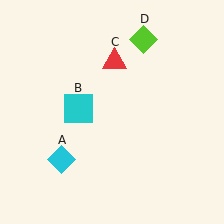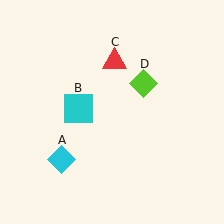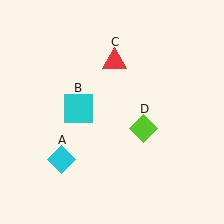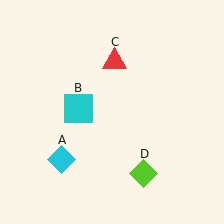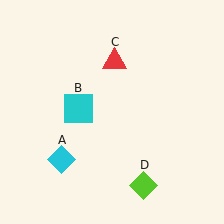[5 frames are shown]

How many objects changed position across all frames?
1 object changed position: lime diamond (object D).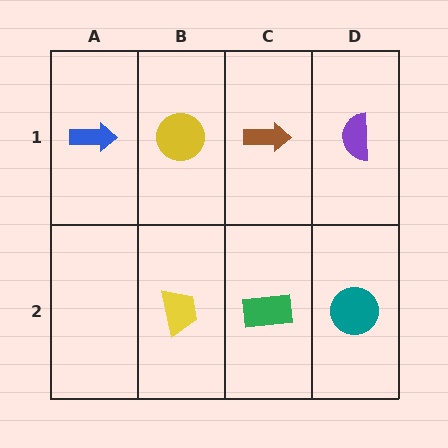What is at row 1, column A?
A blue arrow.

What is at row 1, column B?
A yellow circle.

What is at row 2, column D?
A teal circle.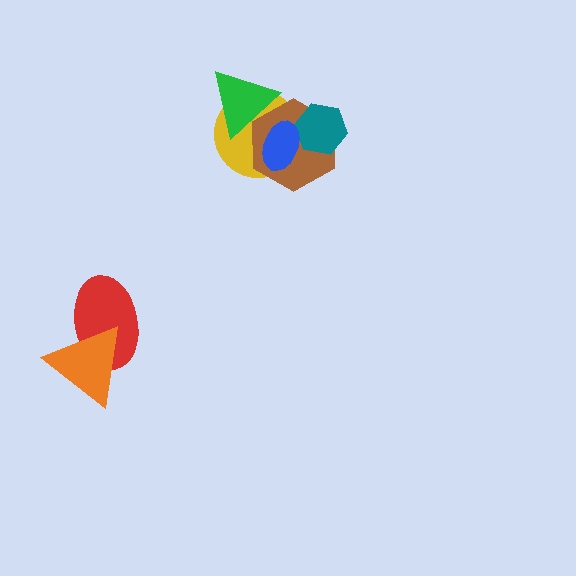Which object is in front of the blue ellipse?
The green triangle is in front of the blue ellipse.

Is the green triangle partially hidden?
No, no other shape covers it.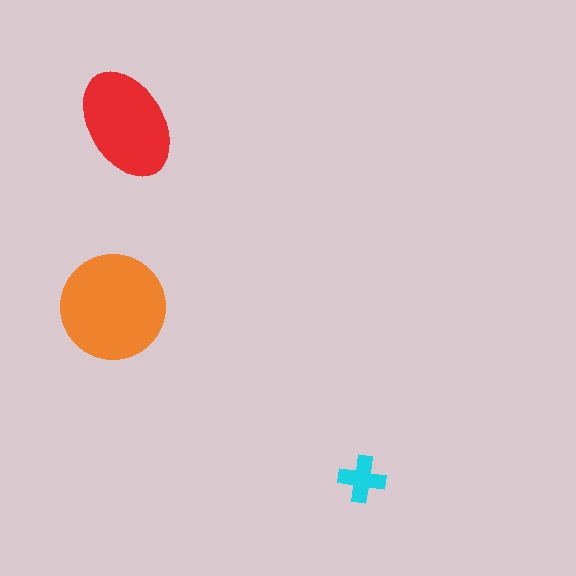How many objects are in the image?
There are 3 objects in the image.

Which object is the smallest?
The cyan cross.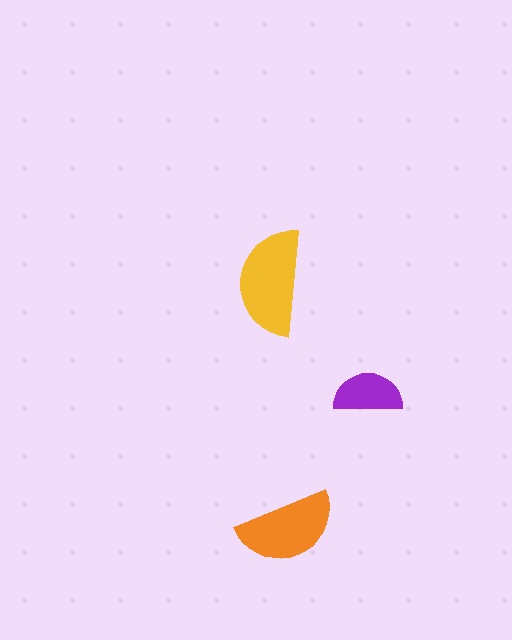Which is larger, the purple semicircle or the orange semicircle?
The orange one.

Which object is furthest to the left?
The yellow semicircle is leftmost.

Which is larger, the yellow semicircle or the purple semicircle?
The yellow one.